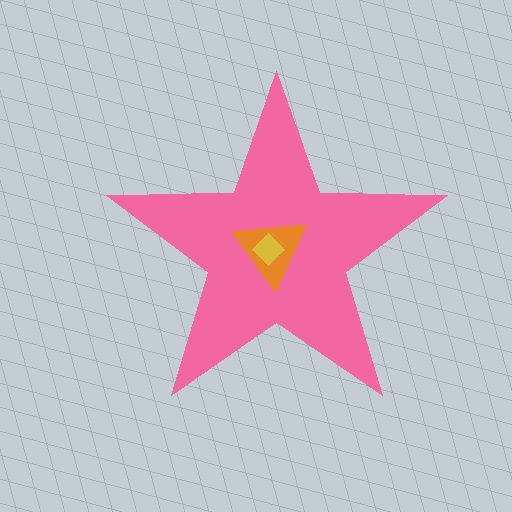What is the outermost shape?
The pink star.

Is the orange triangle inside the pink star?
Yes.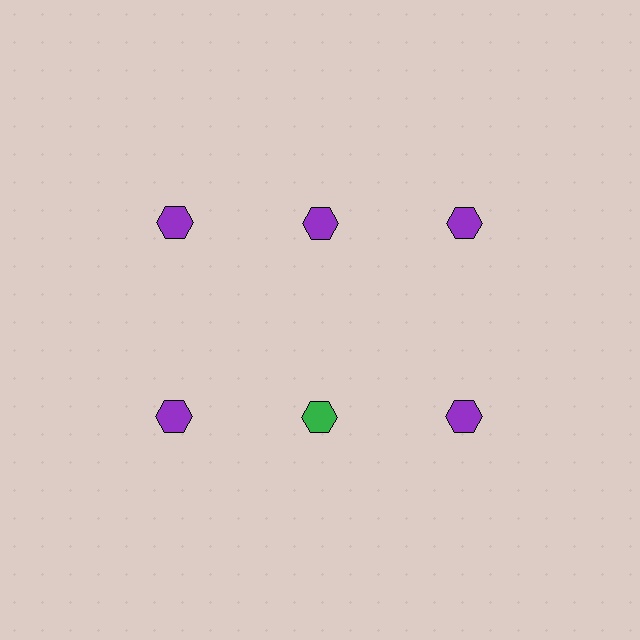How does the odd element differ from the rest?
It has a different color: green instead of purple.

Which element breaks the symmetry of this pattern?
The green hexagon in the second row, second from left column breaks the symmetry. All other shapes are purple hexagons.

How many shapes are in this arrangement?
There are 6 shapes arranged in a grid pattern.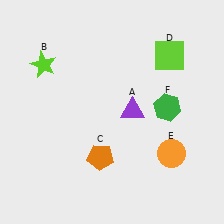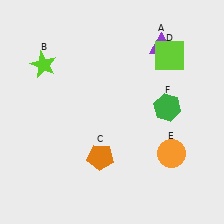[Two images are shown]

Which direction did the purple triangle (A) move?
The purple triangle (A) moved up.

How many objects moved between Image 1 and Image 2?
1 object moved between the two images.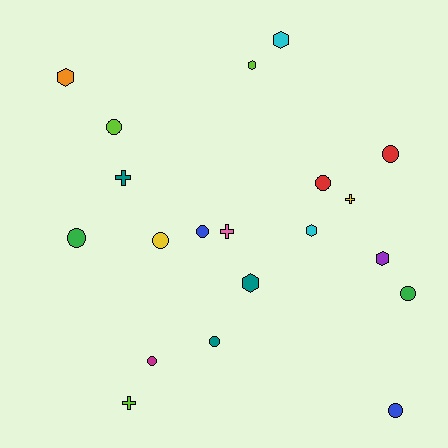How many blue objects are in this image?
There are 2 blue objects.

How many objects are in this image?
There are 20 objects.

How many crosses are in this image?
There are 4 crosses.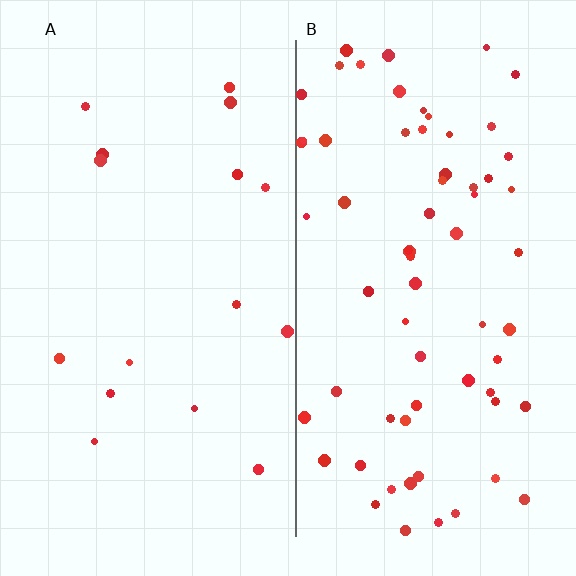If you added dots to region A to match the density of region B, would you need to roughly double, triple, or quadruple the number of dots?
Approximately quadruple.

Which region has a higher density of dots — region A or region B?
B (the right).